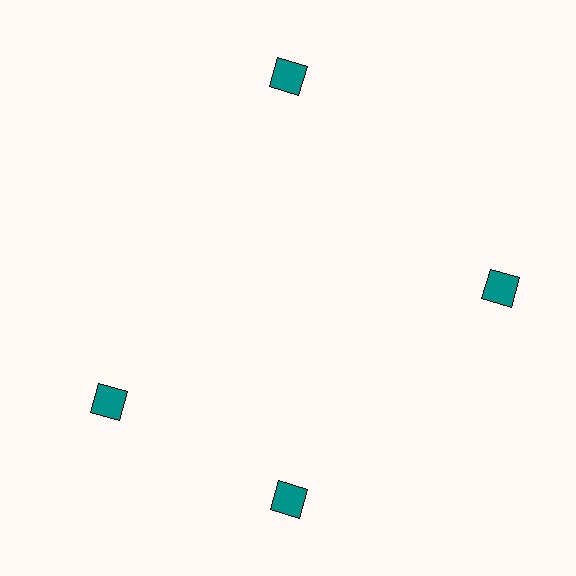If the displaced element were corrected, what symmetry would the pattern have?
It would have 4-fold rotational symmetry — the pattern would map onto itself every 90 degrees.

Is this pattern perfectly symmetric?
No. The 4 teal squares are arranged in a ring, but one element near the 9 o'clock position is rotated out of alignment along the ring, breaking the 4-fold rotational symmetry.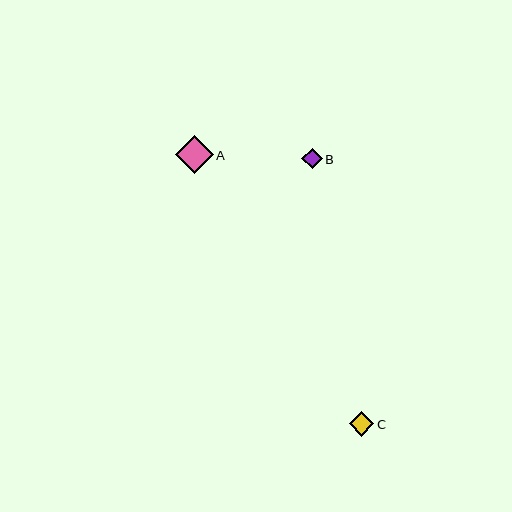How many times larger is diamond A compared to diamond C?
Diamond A is approximately 1.6 times the size of diamond C.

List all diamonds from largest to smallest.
From largest to smallest: A, C, B.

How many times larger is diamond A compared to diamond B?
Diamond A is approximately 1.9 times the size of diamond B.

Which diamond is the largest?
Diamond A is the largest with a size of approximately 38 pixels.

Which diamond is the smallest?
Diamond B is the smallest with a size of approximately 20 pixels.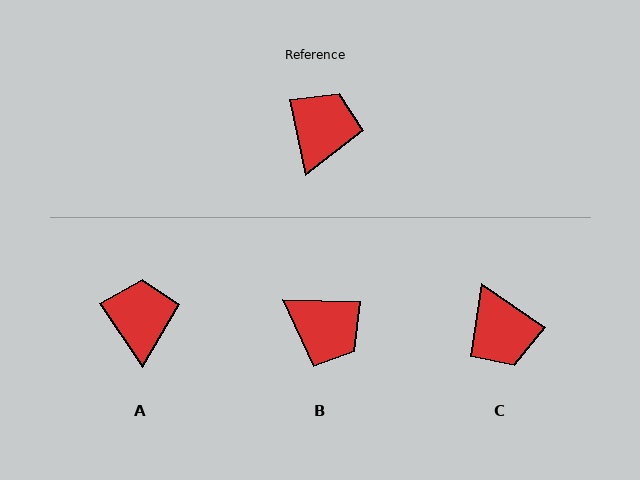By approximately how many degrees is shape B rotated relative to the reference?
Approximately 103 degrees clockwise.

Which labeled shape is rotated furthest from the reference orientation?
C, about 136 degrees away.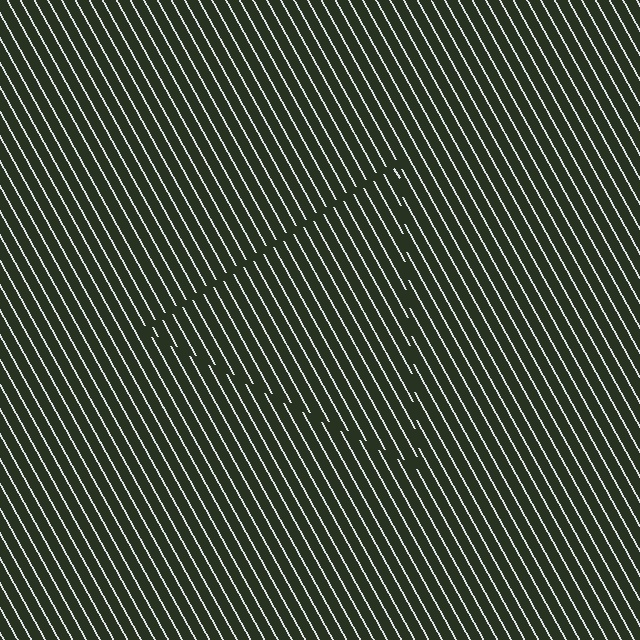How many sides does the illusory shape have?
3 sides — the line-ends trace a triangle.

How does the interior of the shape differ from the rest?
The interior of the shape contains the same grating, shifted by half a period — the contour is defined by the phase discontinuity where line-ends from the inner and outer gratings abut.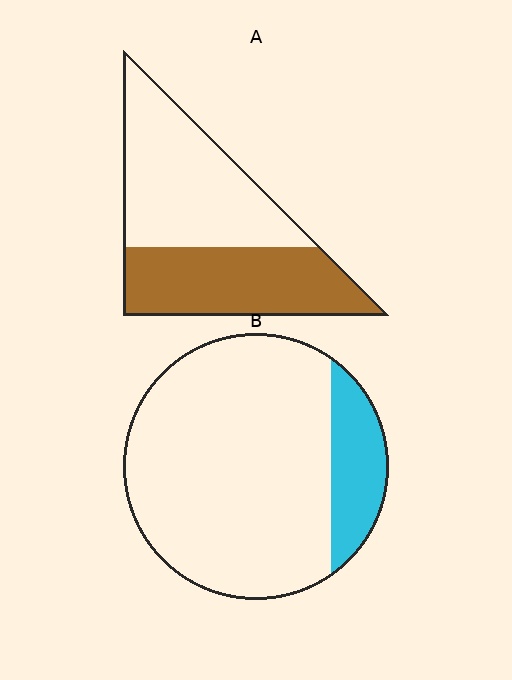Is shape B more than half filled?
No.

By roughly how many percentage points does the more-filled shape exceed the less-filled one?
By roughly 30 percentage points (A over B).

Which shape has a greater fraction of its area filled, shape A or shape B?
Shape A.